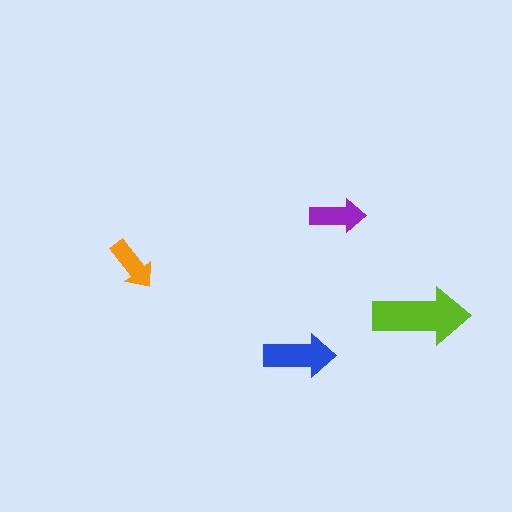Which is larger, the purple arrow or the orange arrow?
The purple one.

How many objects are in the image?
There are 4 objects in the image.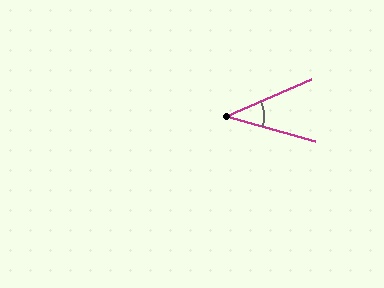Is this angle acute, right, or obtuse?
It is acute.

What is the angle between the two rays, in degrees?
Approximately 39 degrees.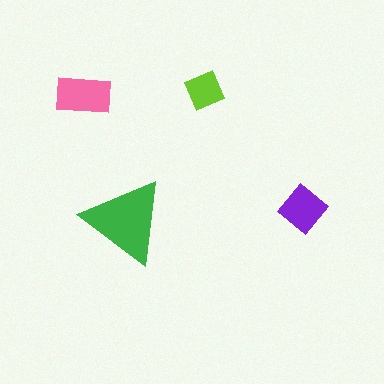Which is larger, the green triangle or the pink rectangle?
The green triangle.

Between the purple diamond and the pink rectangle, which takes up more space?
The pink rectangle.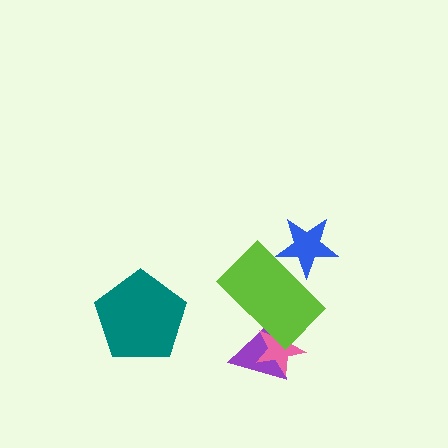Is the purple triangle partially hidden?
Yes, it is partially covered by another shape.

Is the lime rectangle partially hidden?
Yes, it is partially covered by another shape.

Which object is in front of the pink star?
The lime rectangle is in front of the pink star.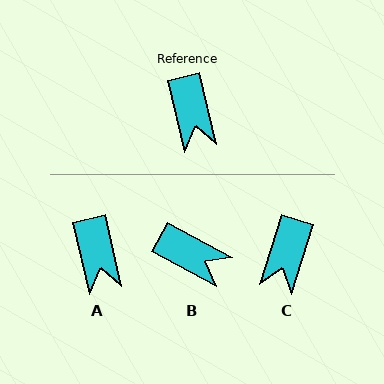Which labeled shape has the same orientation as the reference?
A.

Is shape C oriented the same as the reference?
No, it is off by about 30 degrees.